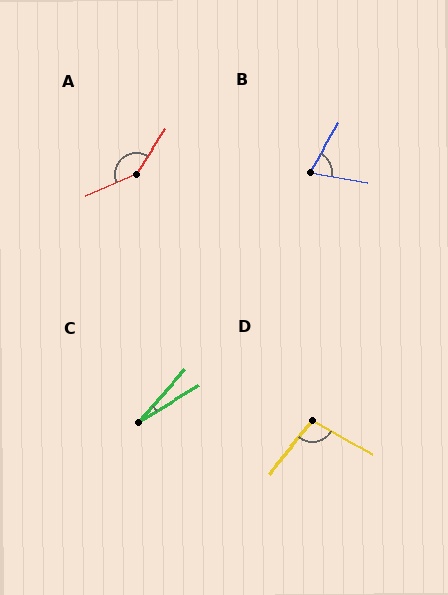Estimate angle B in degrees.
Approximately 69 degrees.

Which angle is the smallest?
C, at approximately 18 degrees.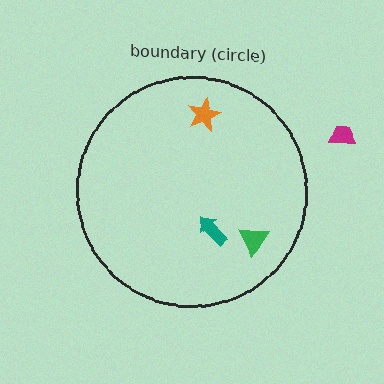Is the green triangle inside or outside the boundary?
Inside.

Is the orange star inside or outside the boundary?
Inside.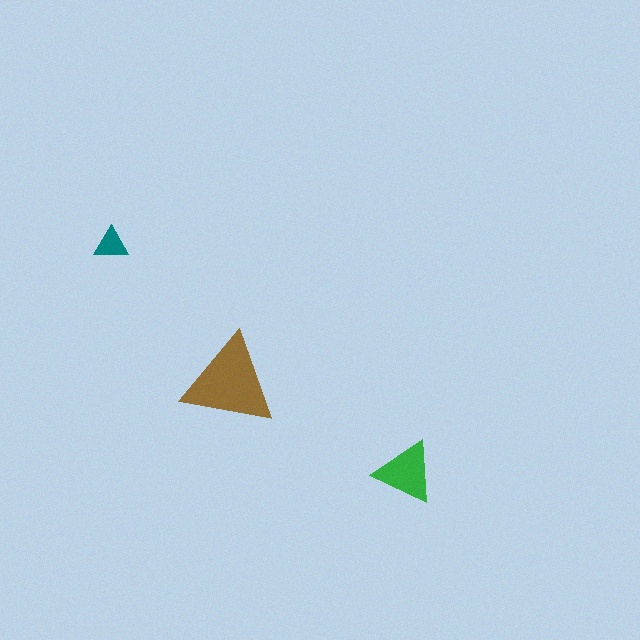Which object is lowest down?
The green triangle is bottommost.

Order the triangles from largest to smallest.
the brown one, the green one, the teal one.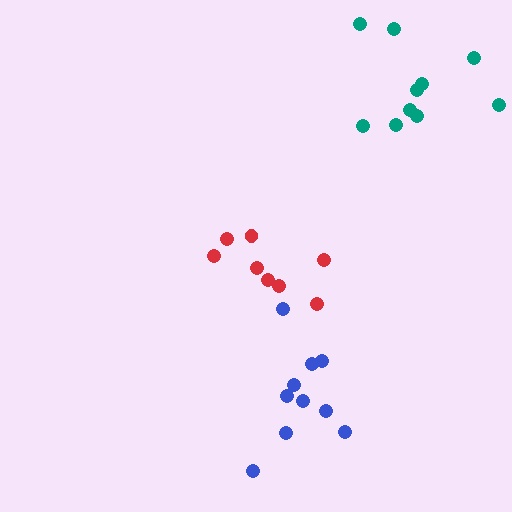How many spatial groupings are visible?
There are 3 spatial groupings.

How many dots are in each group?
Group 1: 8 dots, Group 2: 10 dots, Group 3: 10 dots (28 total).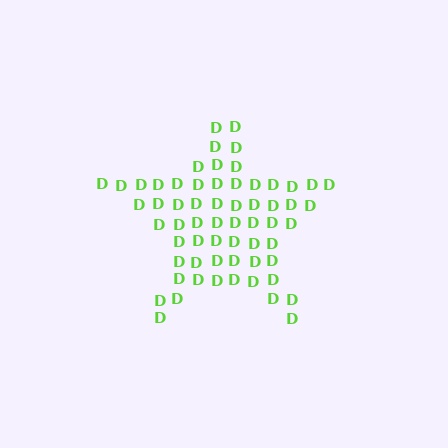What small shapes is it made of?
It is made of small letter D's.